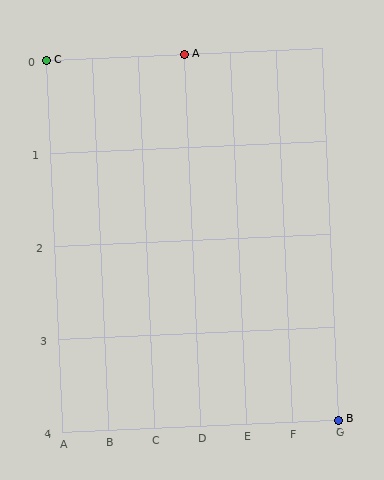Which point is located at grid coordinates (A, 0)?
Point C is at (A, 0).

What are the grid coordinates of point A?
Point A is at grid coordinates (D, 0).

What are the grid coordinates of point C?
Point C is at grid coordinates (A, 0).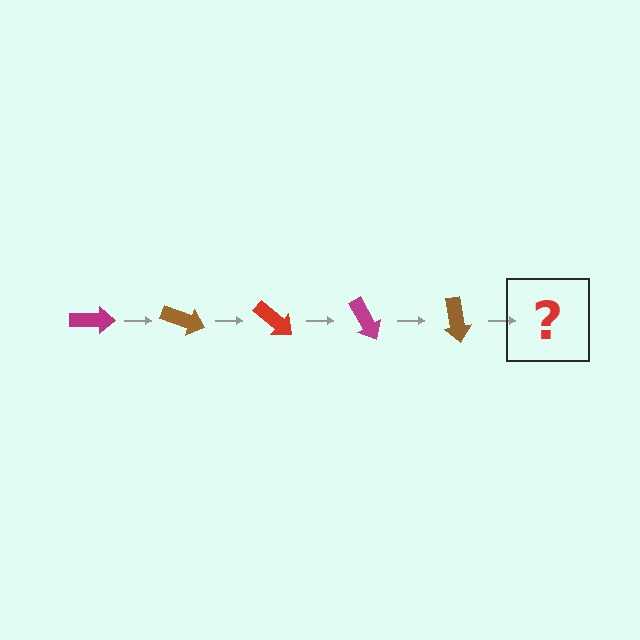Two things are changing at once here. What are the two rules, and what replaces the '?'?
The two rules are that it rotates 20 degrees each step and the color cycles through magenta, brown, and red. The '?' should be a red arrow, rotated 100 degrees from the start.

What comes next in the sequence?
The next element should be a red arrow, rotated 100 degrees from the start.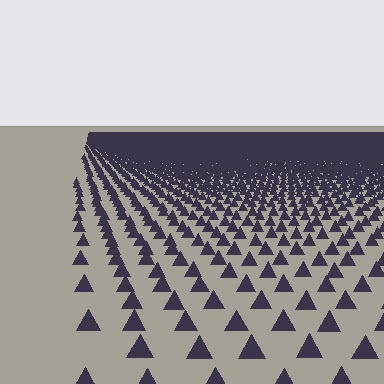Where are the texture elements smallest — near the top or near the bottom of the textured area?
Near the top.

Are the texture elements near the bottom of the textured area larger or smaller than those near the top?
Larger. Near the bottom, elements are closer to the viewer and appear at a bigger on-screen size.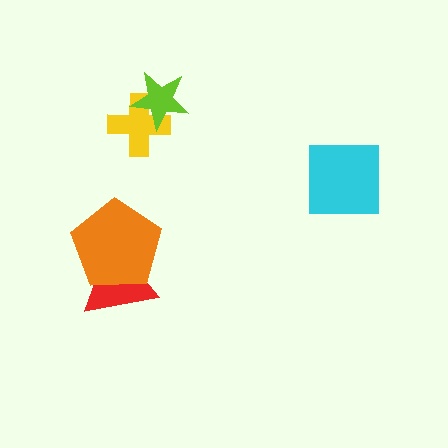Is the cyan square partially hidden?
No, no other shape covers it.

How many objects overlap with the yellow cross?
1 object overlaps with the yellow cross.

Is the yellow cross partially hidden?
Yes, it is partially covered by another shape.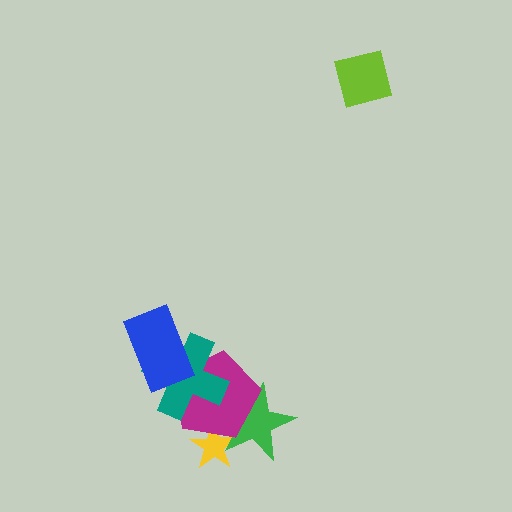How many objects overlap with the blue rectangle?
2 objects overlap with the blue rectangle.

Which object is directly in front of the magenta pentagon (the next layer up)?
The teal cross is directly in front of the magenta pentagon.